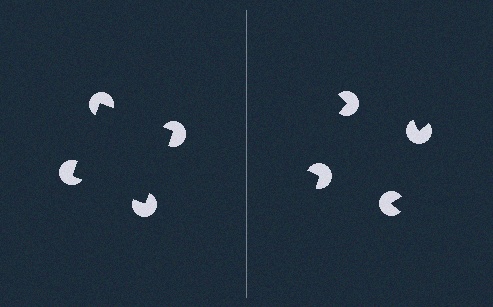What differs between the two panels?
The pac-man discs are positioned identically on both sides; only the wedge orientations differ. On the left they align to a square; on the right they are misaligned.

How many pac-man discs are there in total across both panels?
8 — 4 on each side.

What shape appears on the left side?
An illusory square.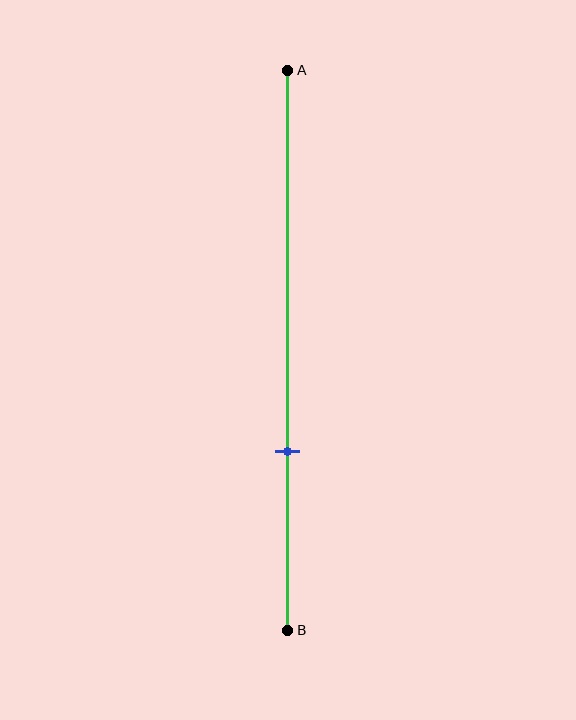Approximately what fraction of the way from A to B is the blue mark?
The blue mark is approximately 70% of the way from A to B.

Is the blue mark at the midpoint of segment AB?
No, the mark is at about 70% from A, not at the 50% midpoint.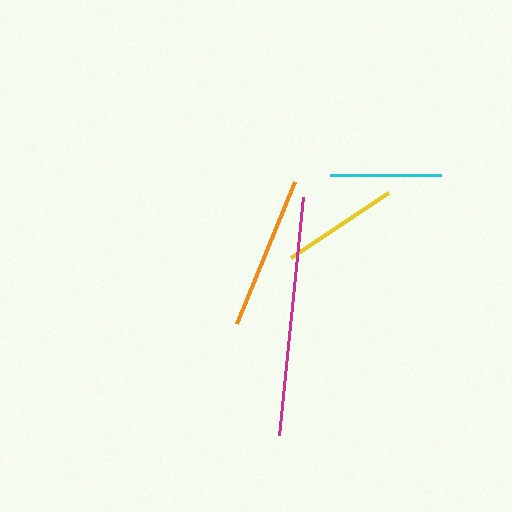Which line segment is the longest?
The magenta line is the longest at approximately 240 pixels.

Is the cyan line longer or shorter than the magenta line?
The magenta line is longer than the cyan line.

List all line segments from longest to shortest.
From longest to shortest: magenta, orange, yellow, cyan.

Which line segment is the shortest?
The cyan line is the shortest at approximately 111 pixels.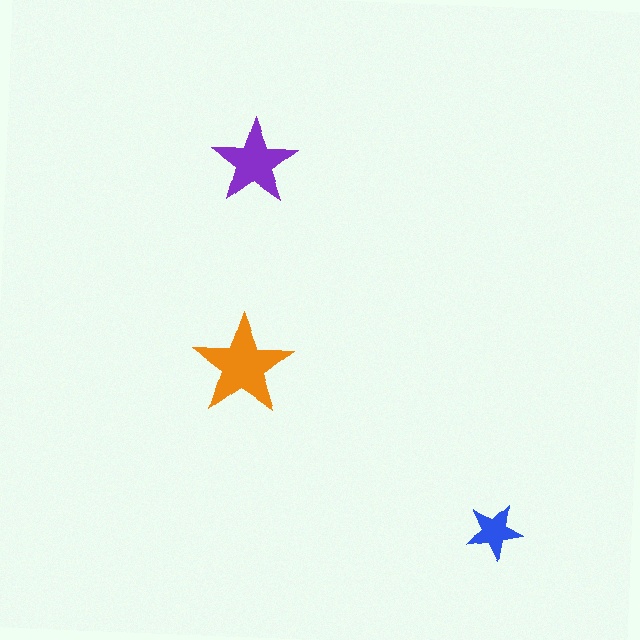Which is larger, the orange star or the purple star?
The orange one.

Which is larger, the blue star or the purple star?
The purple one.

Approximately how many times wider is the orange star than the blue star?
About 2 times wider.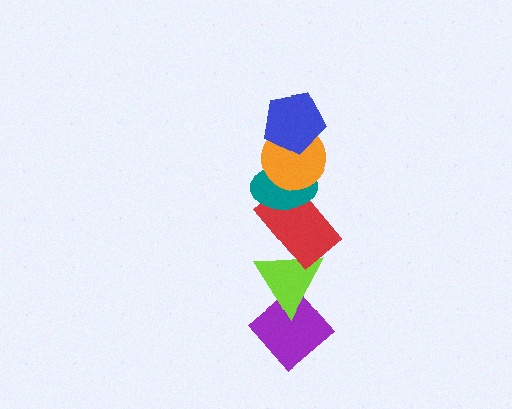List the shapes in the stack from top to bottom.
From top to bottom: the blue pentagon, the orange circle, the teal ellipse, the red rectangle, the lime triangle, the purple diamond.